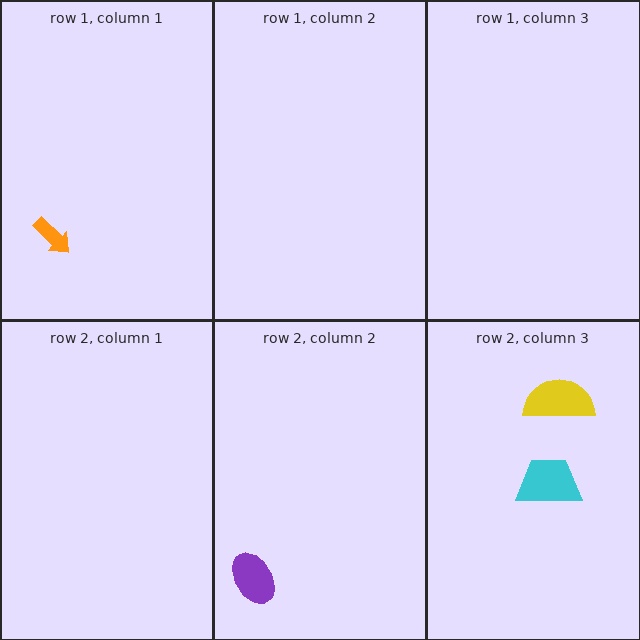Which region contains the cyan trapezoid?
The row 2, column 3 region.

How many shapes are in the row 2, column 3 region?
2.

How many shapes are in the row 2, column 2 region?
1.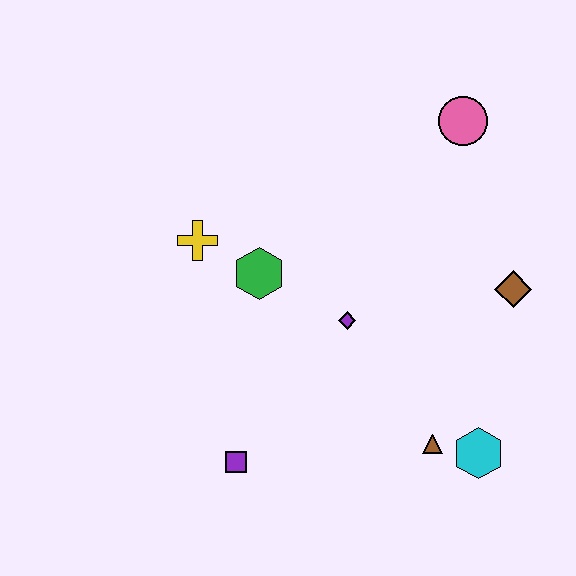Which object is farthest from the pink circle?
The purple square is farthest from the pink circle.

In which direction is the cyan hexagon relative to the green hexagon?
The cyan hexagon is to the right of the green hexagon.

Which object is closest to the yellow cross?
The green hexagon is closest to the yellow cross.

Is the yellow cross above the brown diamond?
Yes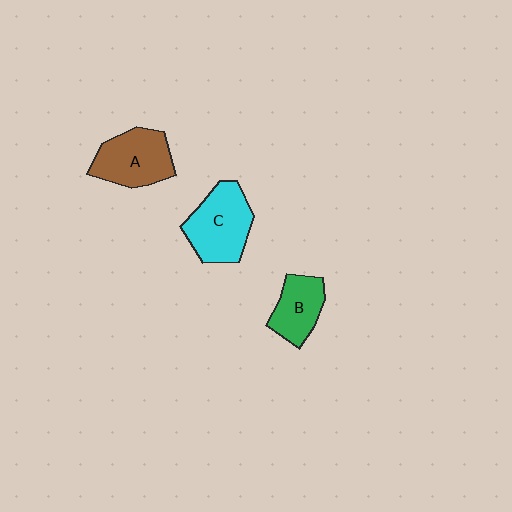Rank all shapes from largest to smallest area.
From largest to smallest: C (cyan), A (brown), B (green).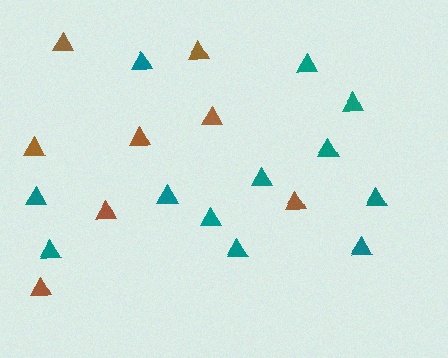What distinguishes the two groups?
There are 2 groups: one group of teal triangles (12) and one group of brown triangles (8).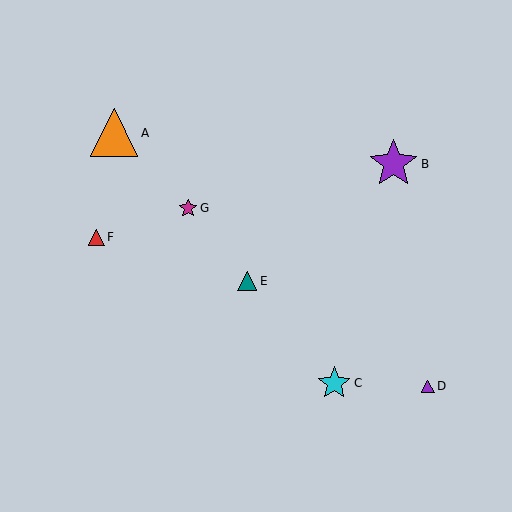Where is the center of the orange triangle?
The center of the orange triangle is at (114, 133).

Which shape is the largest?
The purple star (labeled B) is the largest.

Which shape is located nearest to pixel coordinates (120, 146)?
The orange triangle (labeled A) at (114, 133) is nearest to that location.